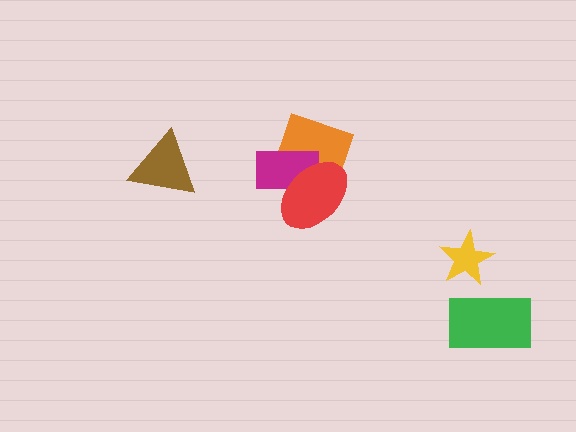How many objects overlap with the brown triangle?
0 objects overlap with the brown triangle.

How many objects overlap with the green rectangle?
0 objects overlap with the green rectangle.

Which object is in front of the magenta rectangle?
The red ellipse is in front of the magenta rectangle.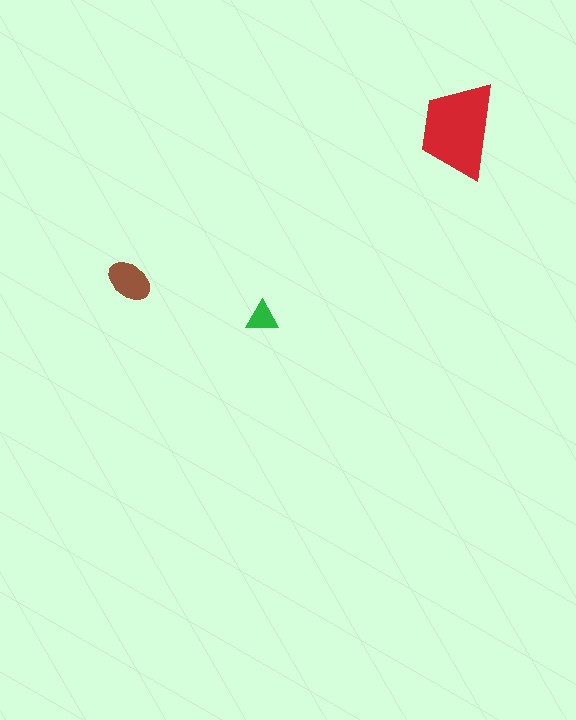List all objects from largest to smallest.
The red trapezoid, the brown ellipse, the green triangle.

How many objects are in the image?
There are 3 objects in the image.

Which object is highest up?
The red trapezoid is topmost.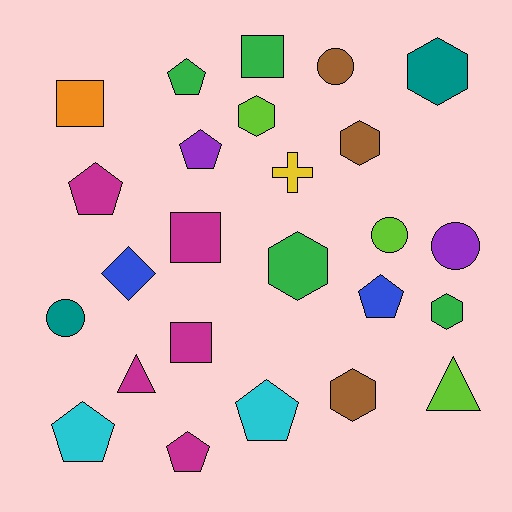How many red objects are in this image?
There are no red objects.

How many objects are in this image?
There are 25 objects.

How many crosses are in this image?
There is 1 cross.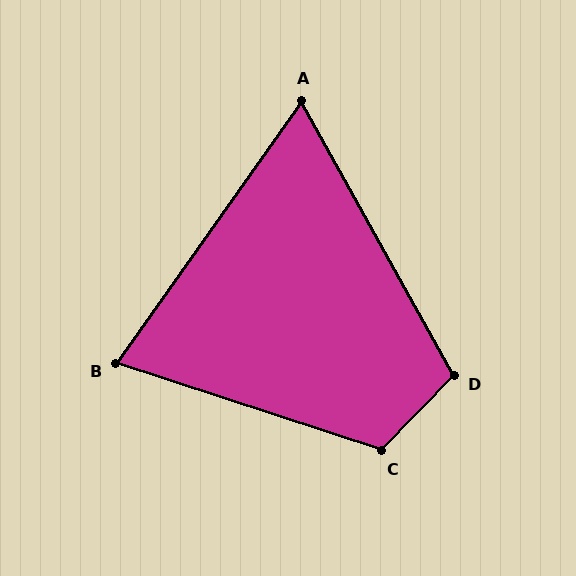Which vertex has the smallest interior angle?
A, at approximately 64 degrees.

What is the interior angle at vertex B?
Approximately 73 degrees (acute).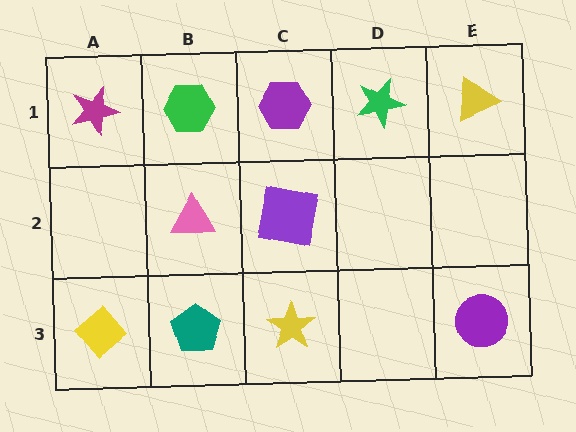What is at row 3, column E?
A purple circle.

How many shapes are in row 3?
4 shapes.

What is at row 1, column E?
A yellow triangle.